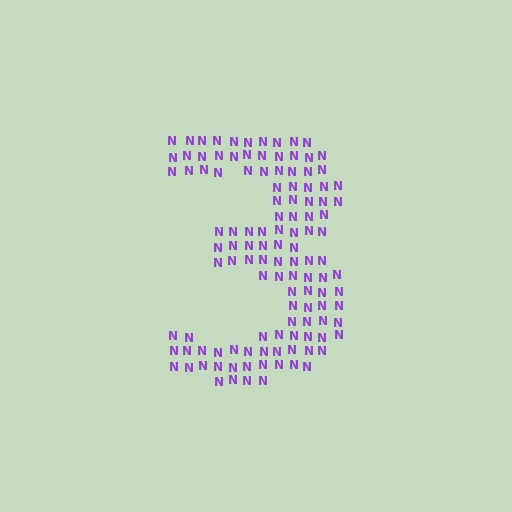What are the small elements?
The small elements are letter N's.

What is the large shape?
The large shape is the digit 3.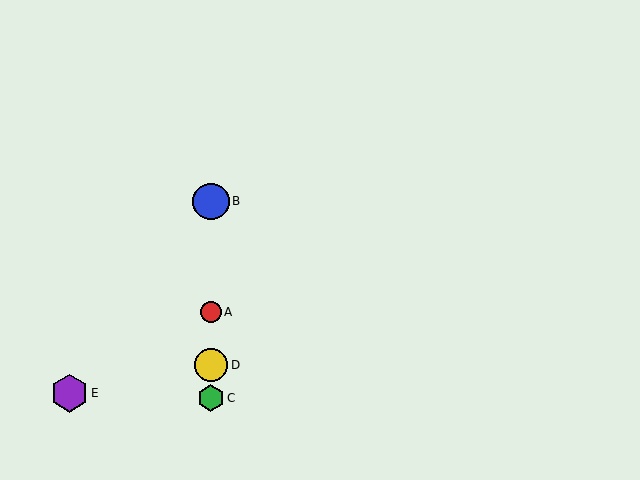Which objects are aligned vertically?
Objects A, B, C, D are aligned vertically.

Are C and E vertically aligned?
No, C is at x≈211 and E is at x≈70.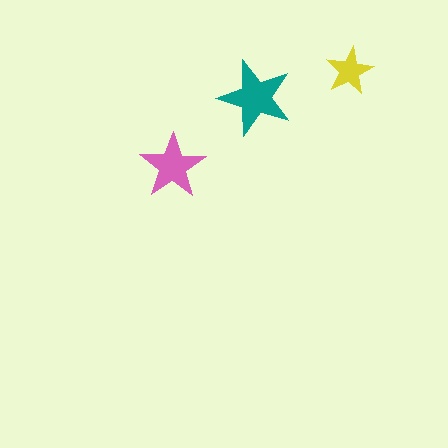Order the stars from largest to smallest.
the teal one, the pink one, the yellow one.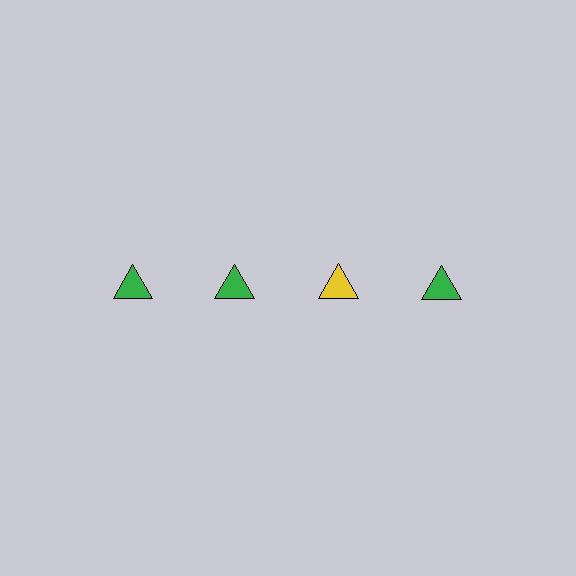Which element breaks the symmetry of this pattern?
The yellow triangle in the top row, center column breaks the symmetry. All other shapes are green triangles.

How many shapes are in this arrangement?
There are 4 shapes arranged in a grid pattern.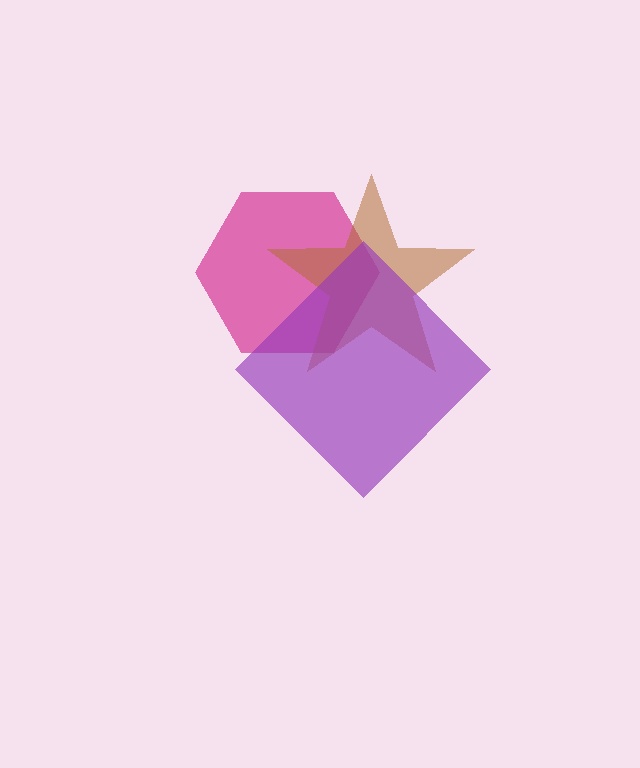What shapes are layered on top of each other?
The layered shapes are: a magenta hexagon, a brown star, a purple diamond.